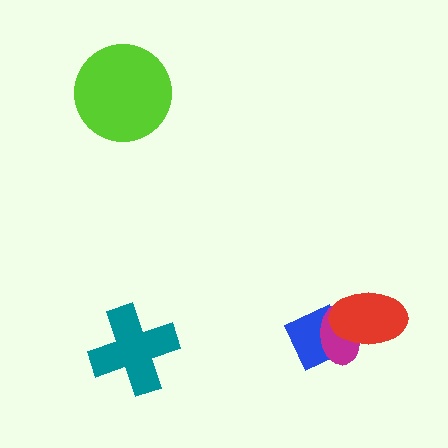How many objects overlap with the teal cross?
0 objects overlap with the teal cross.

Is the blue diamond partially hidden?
Yes, it is partially covered by another shape.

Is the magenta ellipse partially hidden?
Yes, it is partially covered by another shape.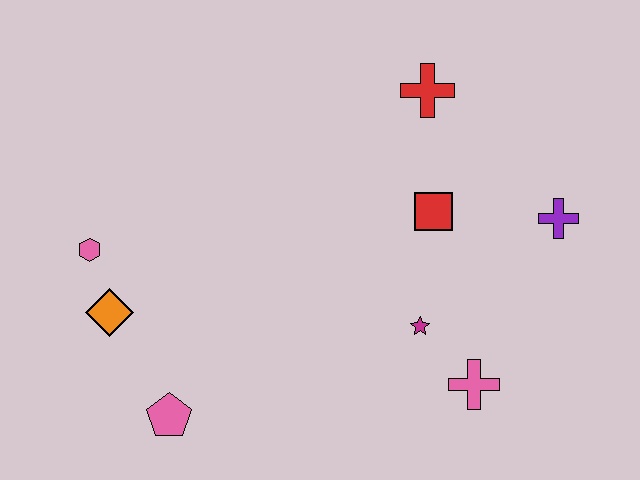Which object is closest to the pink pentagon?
The orange diamond is closest to the pink pentagon.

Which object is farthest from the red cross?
The pink pentagon is farthest from the red cross.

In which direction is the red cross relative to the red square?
The red cross is above the red square.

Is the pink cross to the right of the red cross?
Yes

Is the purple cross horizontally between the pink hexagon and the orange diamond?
No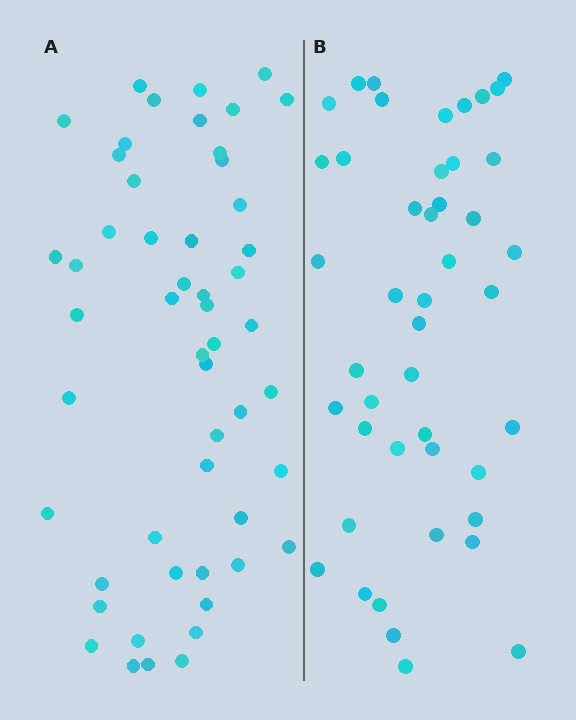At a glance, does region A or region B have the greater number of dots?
Region A (the left region) has more dots.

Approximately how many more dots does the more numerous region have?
Region A has roughly 8 or so more dots than region B.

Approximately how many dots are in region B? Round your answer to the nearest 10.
About 40 dots. (The exact count is 45, which rounds to 40.)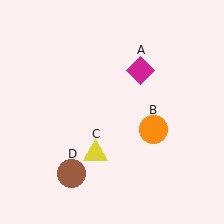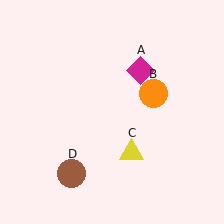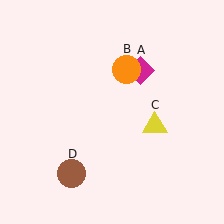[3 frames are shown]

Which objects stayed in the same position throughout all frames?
Magenta diamond (object A) and brown circle (object D) remained stationary.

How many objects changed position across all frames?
2 objects changed position: orange circle (object B), yellow triangle (object C).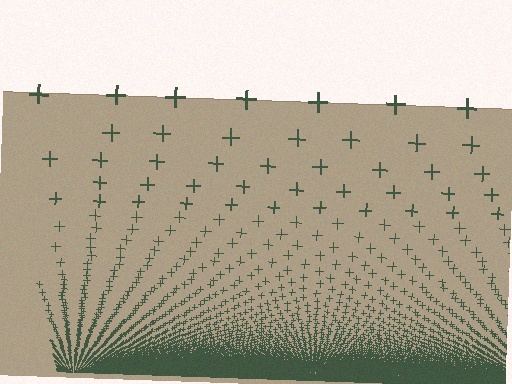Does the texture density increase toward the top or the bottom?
Density increases toward the bottom.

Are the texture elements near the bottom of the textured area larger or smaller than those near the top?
Smaller. The gradient is inverted — elements near the bottom are smaller and denser.